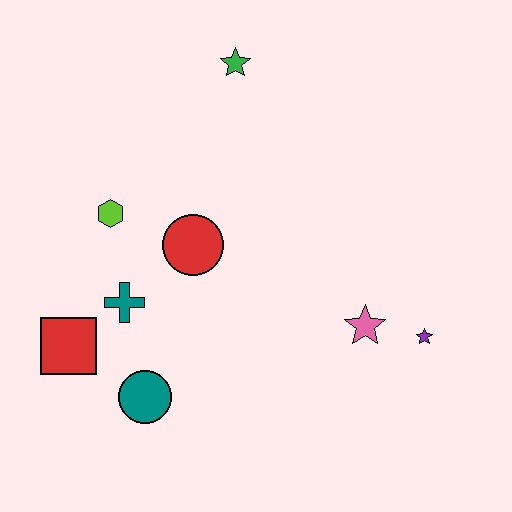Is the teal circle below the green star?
Yes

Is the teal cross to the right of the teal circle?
No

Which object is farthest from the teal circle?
The green star is farthest from the teal circle.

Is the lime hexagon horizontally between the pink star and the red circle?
No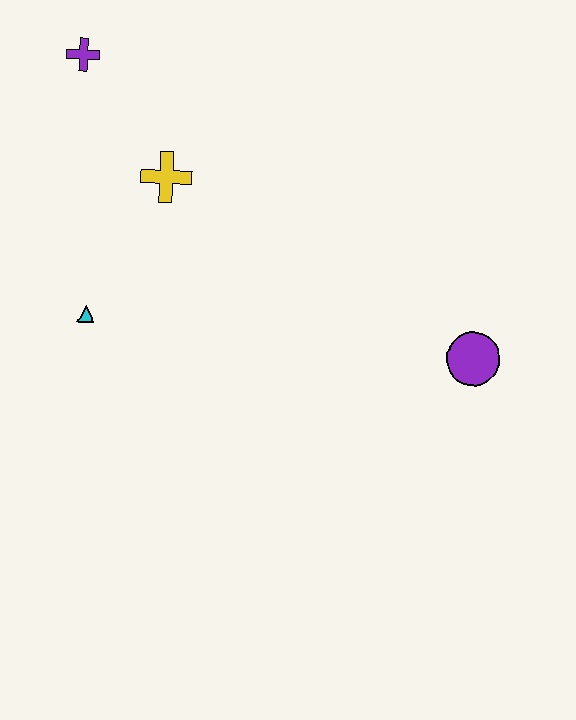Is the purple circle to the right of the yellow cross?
Yes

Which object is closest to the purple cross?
The yellow cross is closest to the purple cross.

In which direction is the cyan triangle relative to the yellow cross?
The cyan triangle is below the yellow cross.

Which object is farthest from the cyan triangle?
The purple circle is farthest from the cyan triangle.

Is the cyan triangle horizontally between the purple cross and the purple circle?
Yes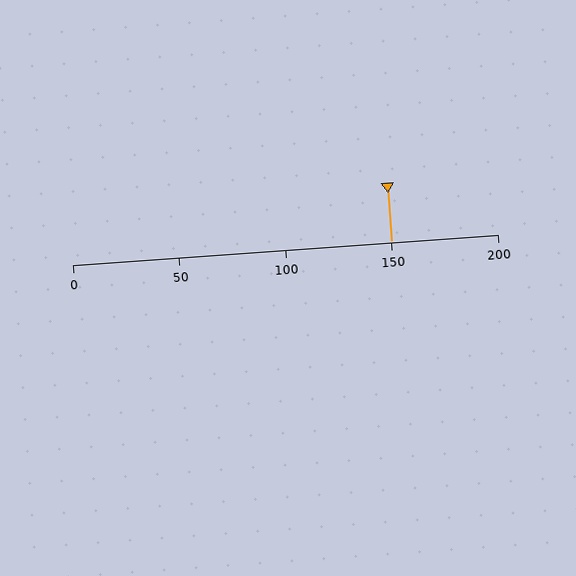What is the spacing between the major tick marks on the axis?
The major ticks are spaced 50 apart.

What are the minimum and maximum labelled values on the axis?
The axis runs from 0 to 200.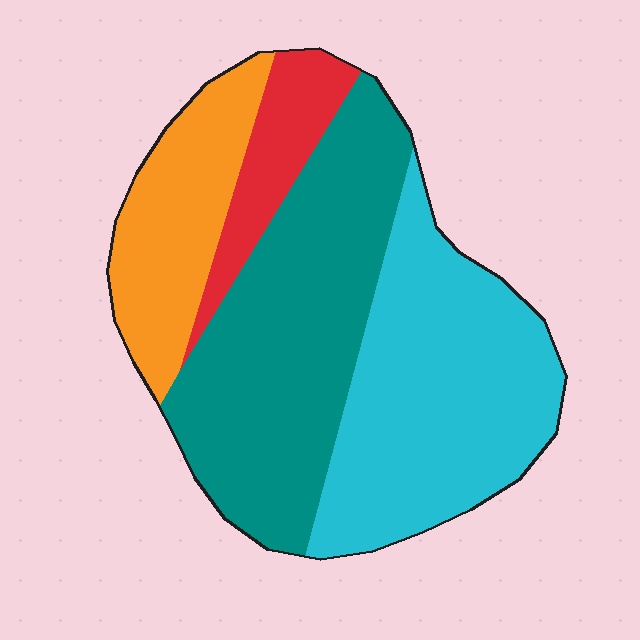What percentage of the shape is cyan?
Cyan takes up between a third and a half of the shape.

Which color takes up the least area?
Red, at roughly 10%.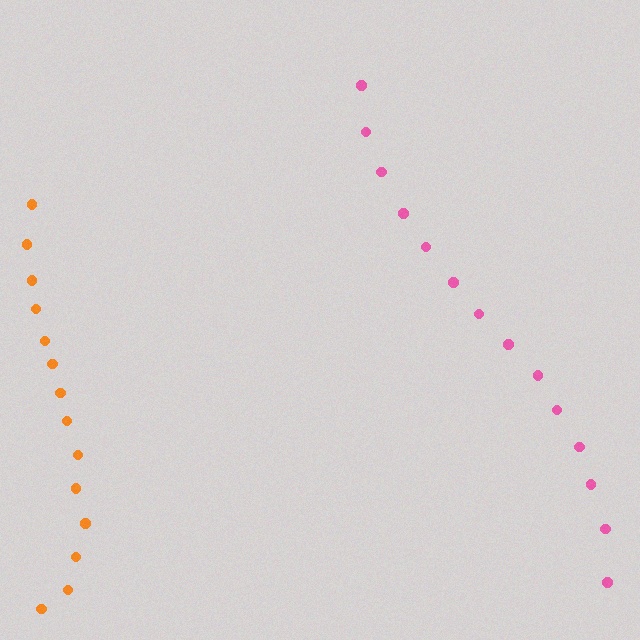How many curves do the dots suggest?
There are 2 distinct paths.